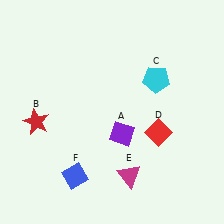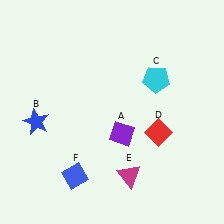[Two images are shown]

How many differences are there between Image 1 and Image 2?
There is 1 difference between the two images.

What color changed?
The star (B) changed from red in Image 1 to blue in Image 2.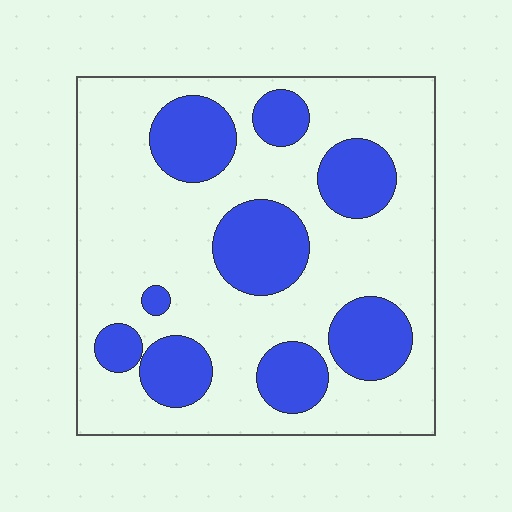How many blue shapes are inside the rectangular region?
9.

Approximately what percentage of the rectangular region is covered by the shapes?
Approximately 30%.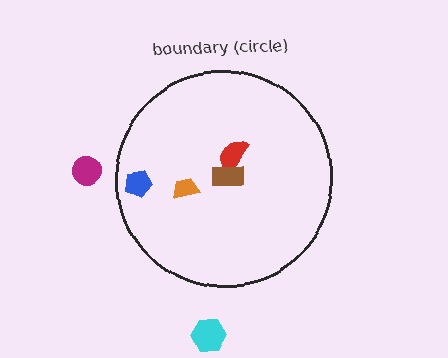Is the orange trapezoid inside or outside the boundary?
Inside.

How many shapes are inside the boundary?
4 inside, 2 outside.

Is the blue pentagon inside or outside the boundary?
Inside.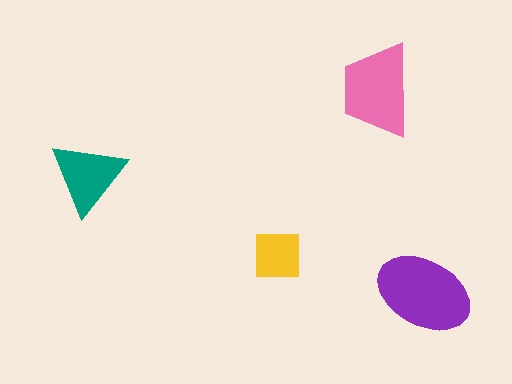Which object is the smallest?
The yellow square.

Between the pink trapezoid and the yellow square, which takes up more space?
The pink trapezoid.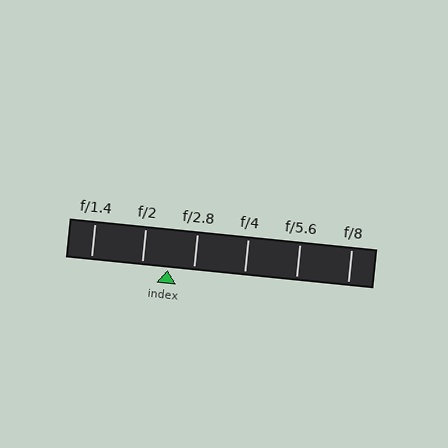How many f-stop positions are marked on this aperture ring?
There are 6 f-stop positions marked.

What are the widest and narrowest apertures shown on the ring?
The widest aperture shown is f/1.4 and the narrowest is f/8.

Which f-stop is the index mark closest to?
The index mark is closest to f/2.8.